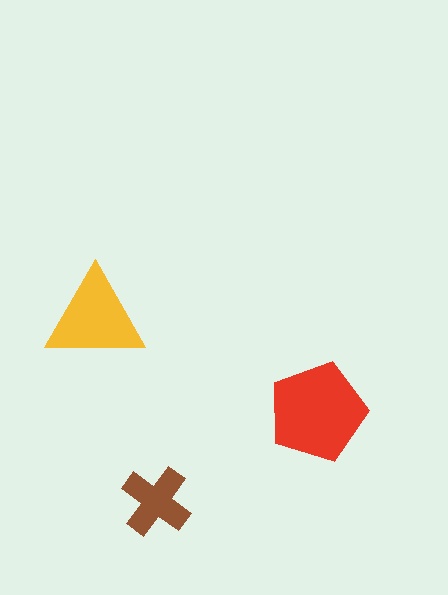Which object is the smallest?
The brown cross.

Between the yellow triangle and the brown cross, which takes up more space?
The yellow triangle.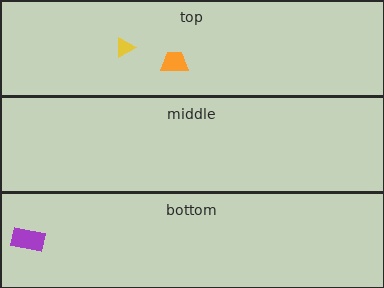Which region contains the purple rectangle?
The bottom region.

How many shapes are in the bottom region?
1.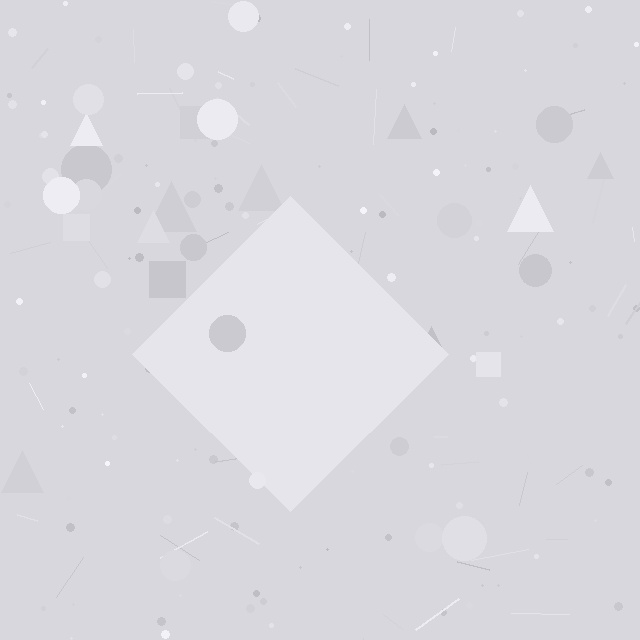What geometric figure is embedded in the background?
A diamond is embedded in the background.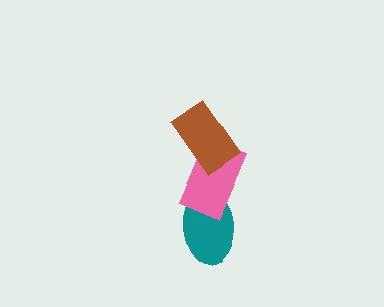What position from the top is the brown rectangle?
The brown rectangle is 1st from the top.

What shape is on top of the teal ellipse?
The pink rectangle is on top of the teal ellipse.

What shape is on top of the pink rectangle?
The brown rectangle is on top of the pink rectangle.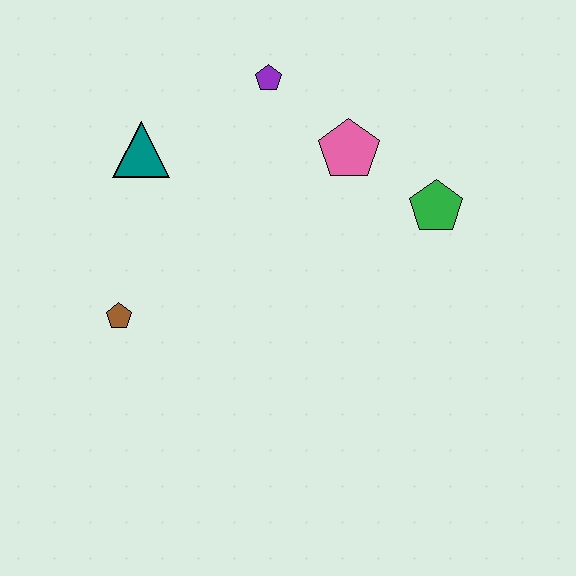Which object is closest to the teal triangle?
The purple pentagon is closest to the teal triangle.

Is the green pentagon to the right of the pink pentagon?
Yes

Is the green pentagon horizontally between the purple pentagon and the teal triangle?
No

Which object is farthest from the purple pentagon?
The brown pentagon is farthest from the purple pentagon.